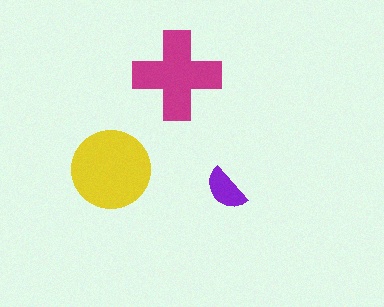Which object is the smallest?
The purple semicircle.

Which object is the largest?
The yellow circle.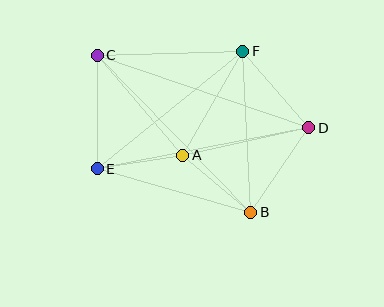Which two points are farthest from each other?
Points C and D are farthest from each other.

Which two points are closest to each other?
Points A and E are closest to each other.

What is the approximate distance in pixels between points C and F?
The distance between C and F is approximately 146 pixels.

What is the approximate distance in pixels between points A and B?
The distance between A and B is approximately 89 pixels.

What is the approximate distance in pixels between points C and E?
The distance between C and E is approximately 113 pixels.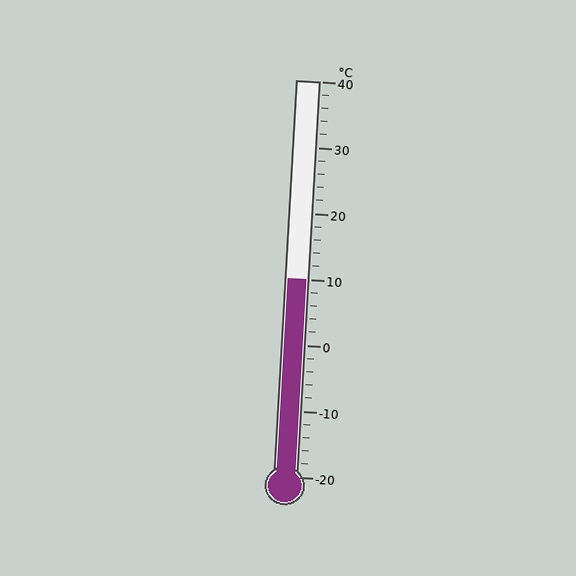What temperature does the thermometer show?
The thermometer shows approximately 10°C.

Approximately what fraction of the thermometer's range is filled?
The thermometer is filled to approximately 50% of its range.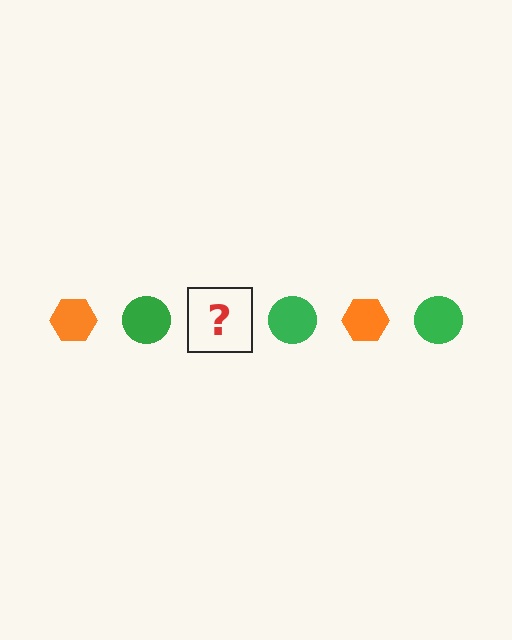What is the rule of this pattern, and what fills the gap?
The rule is that the pattern alternates between orange hexagon and green circle. The gap should be filled with an orange hexagon.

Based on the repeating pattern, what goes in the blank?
The blank should be an orange hexagon.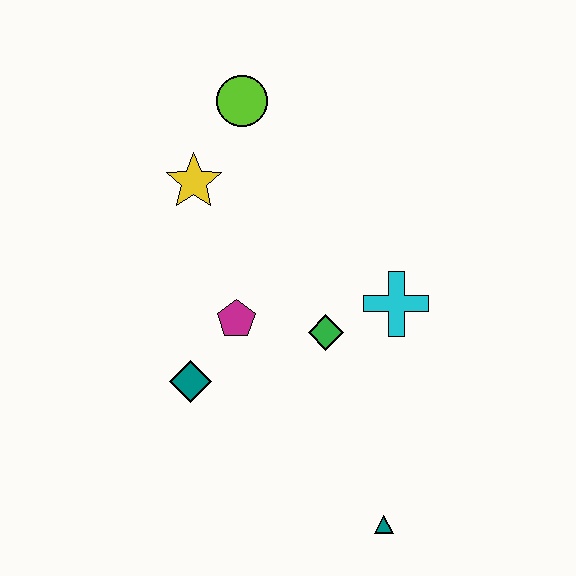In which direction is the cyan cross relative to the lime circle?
The cyan cross is below the lime circle.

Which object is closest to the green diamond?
The cyan cross is closest to the green diamond.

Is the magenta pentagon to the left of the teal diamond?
No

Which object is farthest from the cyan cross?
The lime circle is farthest from the cyan cross.